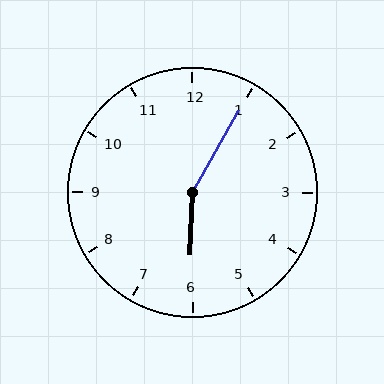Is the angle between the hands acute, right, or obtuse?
It is obtuse.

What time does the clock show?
6:05.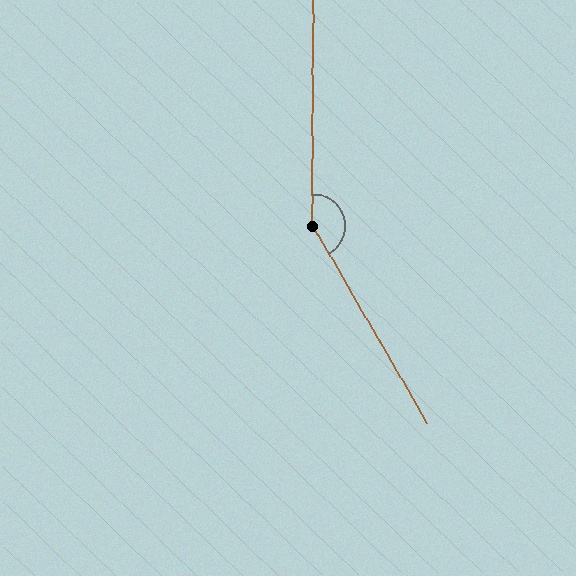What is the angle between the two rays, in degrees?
Approximately 150 degrees.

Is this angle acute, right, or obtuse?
It is obtuse.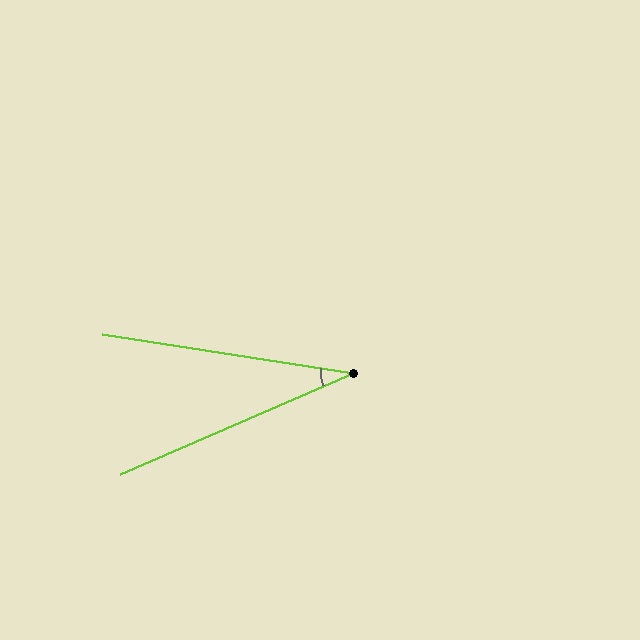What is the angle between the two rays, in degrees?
Approximately 32 degrees.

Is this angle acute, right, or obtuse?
It is acute.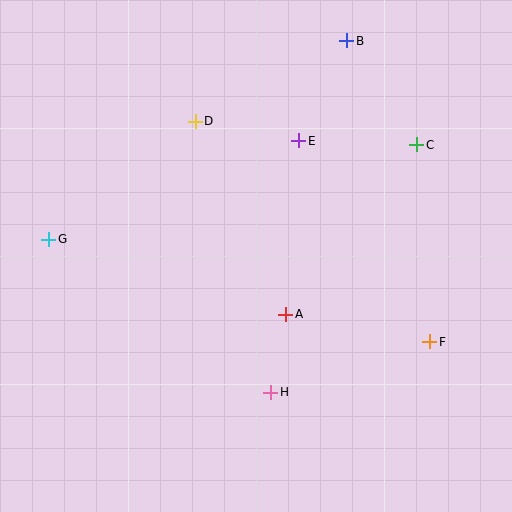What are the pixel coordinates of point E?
Point E is at (299, 141).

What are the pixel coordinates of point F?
Point F is at (430, 342).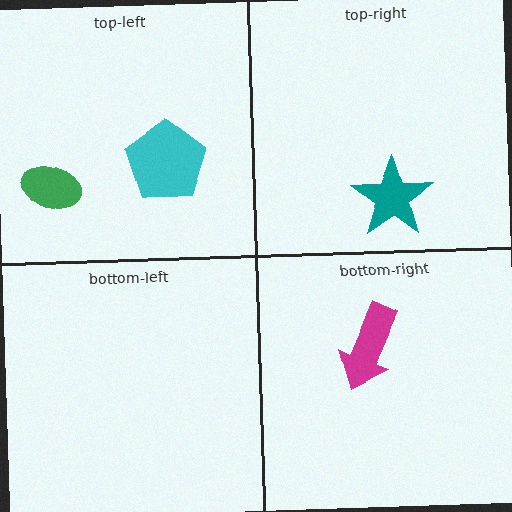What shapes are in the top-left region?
The cyan pentagon, the green ellipse.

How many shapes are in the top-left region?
2.